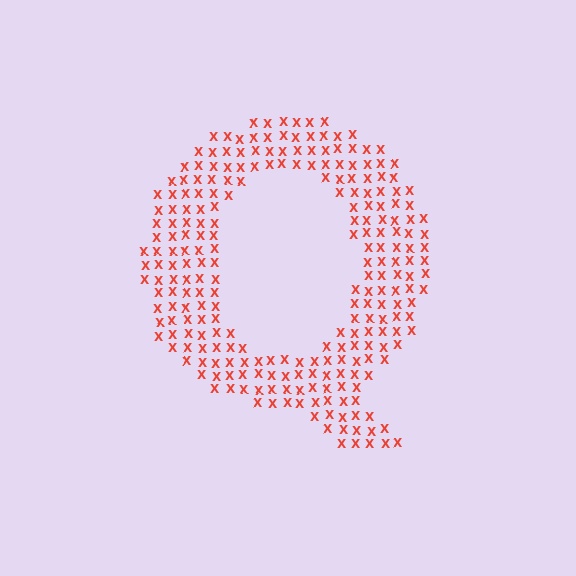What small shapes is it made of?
It is made of small letter X's.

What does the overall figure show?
The overall figure shows the letter Q.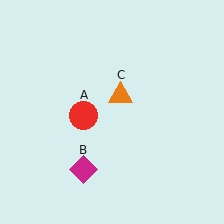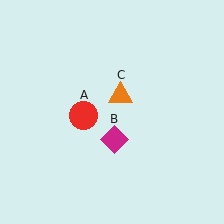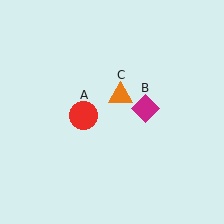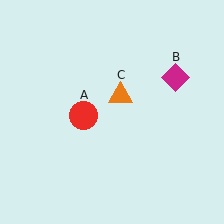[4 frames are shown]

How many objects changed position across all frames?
1 object changed position: magenta diamond (object B).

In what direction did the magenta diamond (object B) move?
The magenta diamond (object B) moved up and to the right.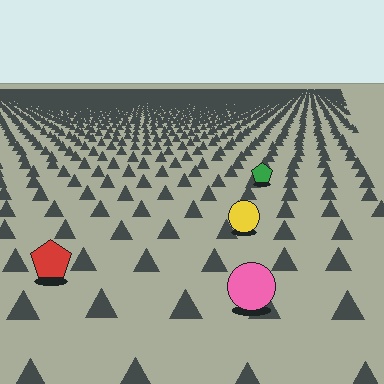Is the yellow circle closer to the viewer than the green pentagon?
Yes. The yellow circle is closer — you can tell from the texture gradient: the ground texture is coarser near it.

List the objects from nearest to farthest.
From nearest to farthest: the pink circle, the red pentagon, the yellow circle, the green pentagon.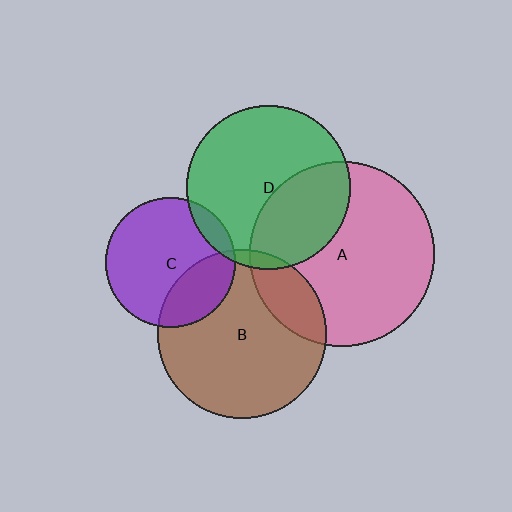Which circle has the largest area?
Circle A (pink).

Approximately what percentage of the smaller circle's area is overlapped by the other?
Approximately 20%.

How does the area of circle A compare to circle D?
Approximately 1.3 times.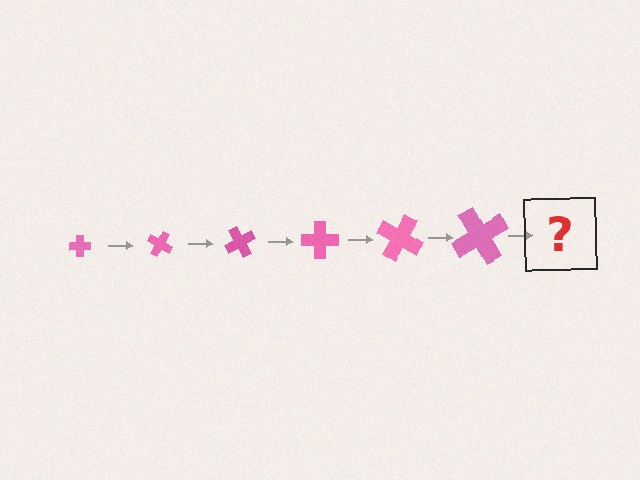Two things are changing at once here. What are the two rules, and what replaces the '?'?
The two rules are that the cross grows larger each step and it rotates 30 degrees each step. The '?' should be a cross, larger than the previous one and rotated 180 degrees from the start.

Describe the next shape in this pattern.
It should be a cross, larger than the previous one and rotated 180 degrees from the start.